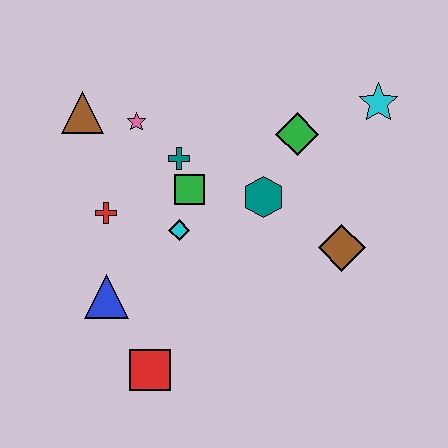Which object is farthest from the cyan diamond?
The cyan star is farthest from the cyan diamond.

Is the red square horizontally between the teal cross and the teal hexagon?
No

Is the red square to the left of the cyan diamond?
Yes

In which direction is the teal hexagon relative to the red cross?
The teal hexagon is to the right of the red cross.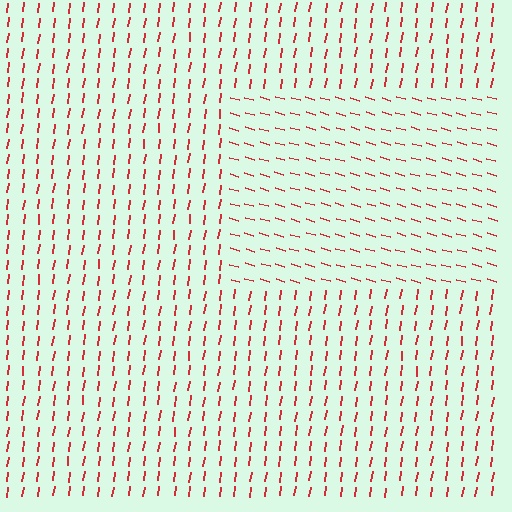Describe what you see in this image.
The image is filled with small red line segments. A rectangle region in the image has lines oriented differently from the surrounding lines, creating a visible texture boundary.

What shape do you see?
I see a rectangle.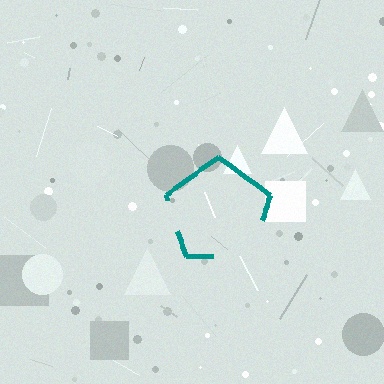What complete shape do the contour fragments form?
The contour fragments form a pentagon.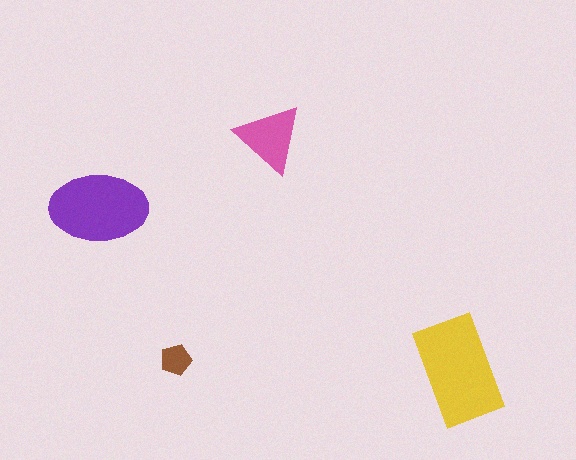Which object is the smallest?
The brown pentagon.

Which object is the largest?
The yellow rectangle.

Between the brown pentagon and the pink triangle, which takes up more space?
The pink triangle.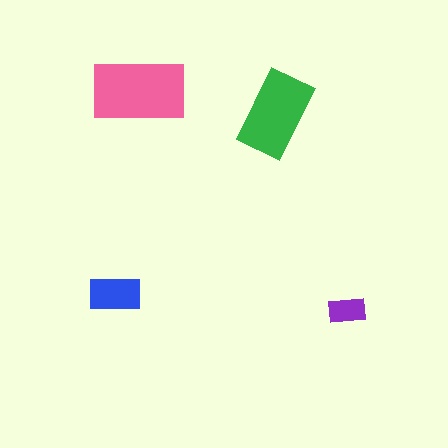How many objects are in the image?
There are 4 objects in the image.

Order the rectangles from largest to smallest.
the pink one, the green one, the blue one, the purple one.